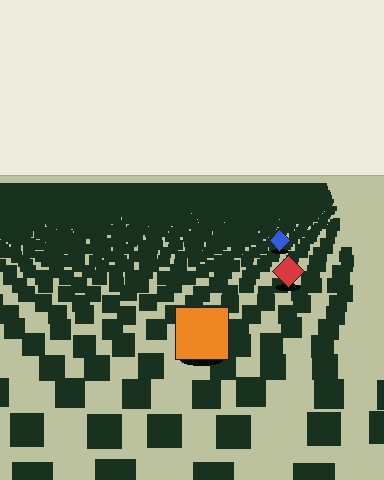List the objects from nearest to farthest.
From nearest to farthest: the orange square, the red diamond, the blue diamond.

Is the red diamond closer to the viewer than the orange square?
No. The orange square is closer — you can tell from the texture gradient: the ground texture is coarser near it.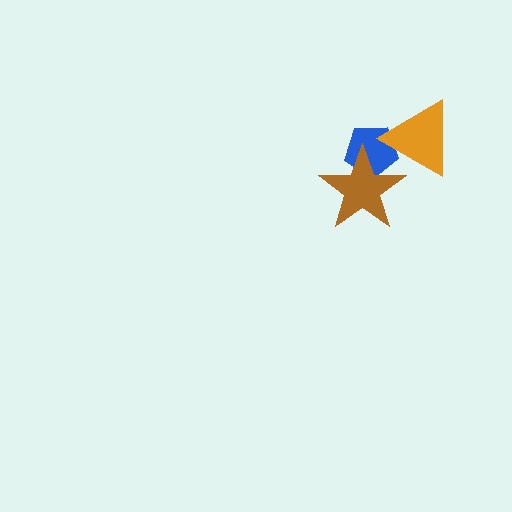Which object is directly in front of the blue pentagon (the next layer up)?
The orange triangle is directly in front of the blue pentagon.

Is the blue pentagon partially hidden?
Yes, it is partially covered by another shape.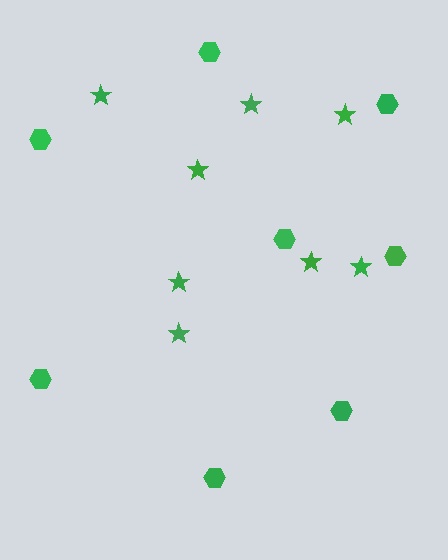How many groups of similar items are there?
There are 2 groups: one group of hexagons (8) and one group of stars (8).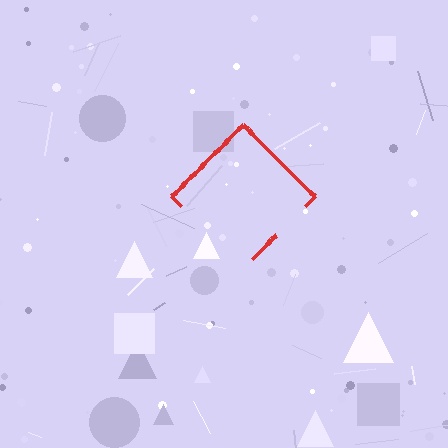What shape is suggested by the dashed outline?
The dashed outline suggests a diamond.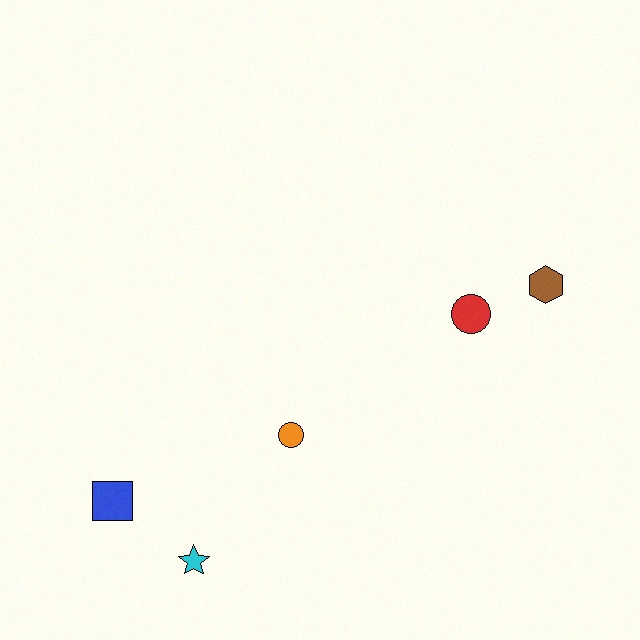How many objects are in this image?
There are 5 objects.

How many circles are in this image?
There are 2 circles.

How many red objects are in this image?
There is 1 red object.